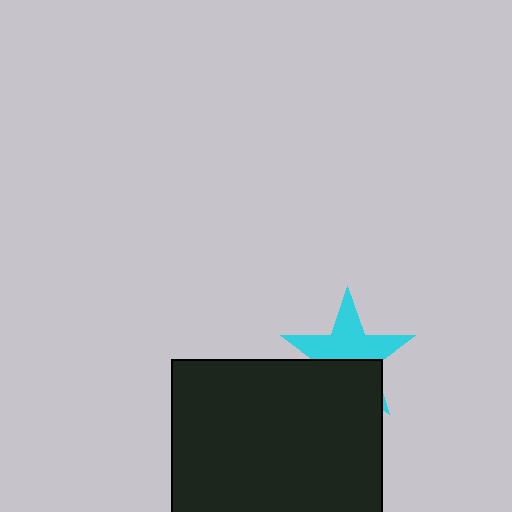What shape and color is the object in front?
The object in front is a black rectangle.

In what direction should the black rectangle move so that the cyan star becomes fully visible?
The black rectangle should move down. That is the shortest direction to clear the overlap and leave the cyan star fully visible.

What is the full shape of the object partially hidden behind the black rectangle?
The partially hidden object is a cyan star.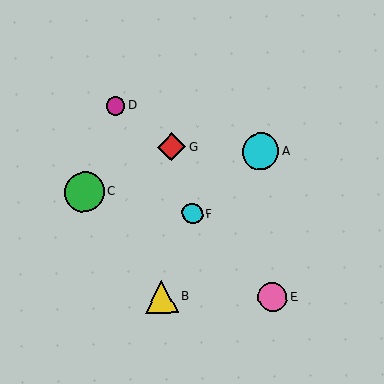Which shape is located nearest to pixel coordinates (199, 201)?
The cyan circle (labeled F) at (192, 214) is nearest to that location.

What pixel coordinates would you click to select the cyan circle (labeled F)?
Click at (192, 214) to select the cyan circle F.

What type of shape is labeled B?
Shape B is a yellow triangle.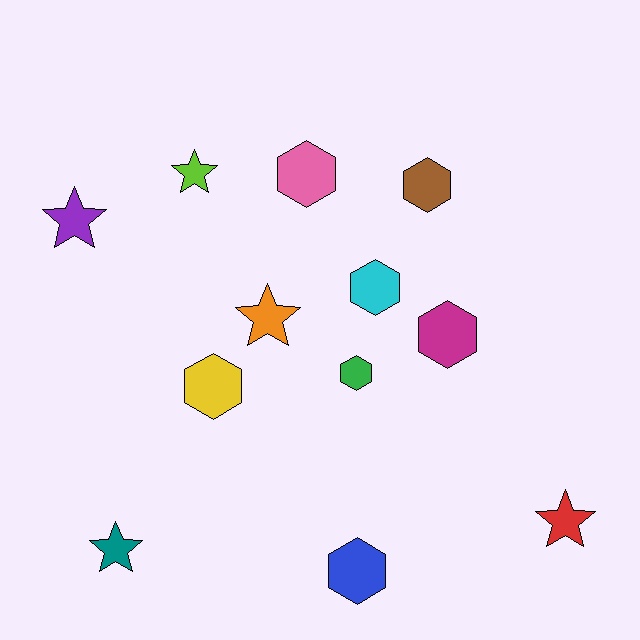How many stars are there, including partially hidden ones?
There are 5 stars.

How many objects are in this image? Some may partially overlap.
There are 12 objects.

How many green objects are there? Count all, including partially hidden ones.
There is 1 green object.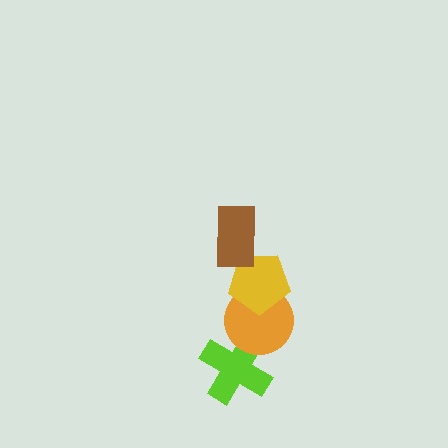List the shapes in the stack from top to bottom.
From top to bottom: the brown rectangle, the yellow pentagon, the orange circle, the lime cross.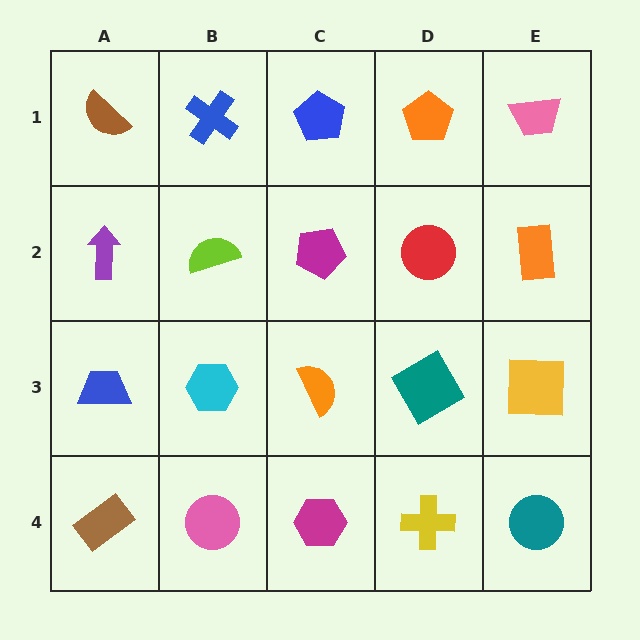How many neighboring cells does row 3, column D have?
4.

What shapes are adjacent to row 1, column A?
A purple arrow (row 2, column A), a blue cross (row 1, column B).